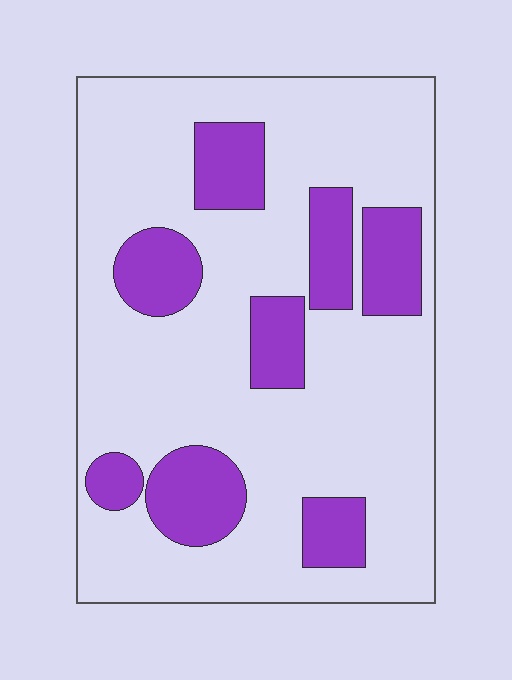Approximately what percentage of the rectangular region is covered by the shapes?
Approximately 25%.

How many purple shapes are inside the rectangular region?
8.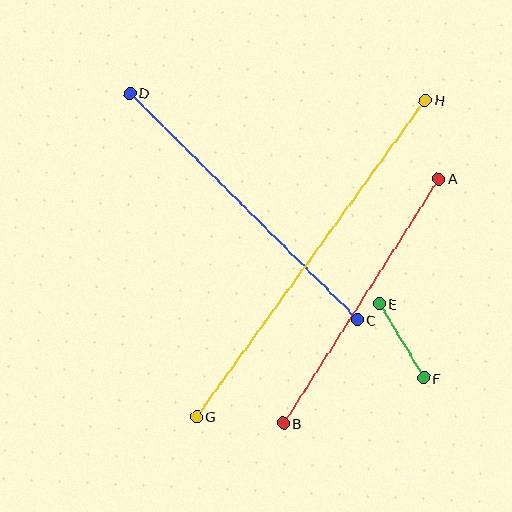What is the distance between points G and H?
The distance is approximately 391 pixels.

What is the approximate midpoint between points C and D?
The midpoint is at approximately (243, 206) pixels.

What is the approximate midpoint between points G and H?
The midpoint is at approximately (311, 258) pixels.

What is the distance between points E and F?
The distance is approximately 86 pixels.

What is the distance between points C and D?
The distance is approximately 321 pixels.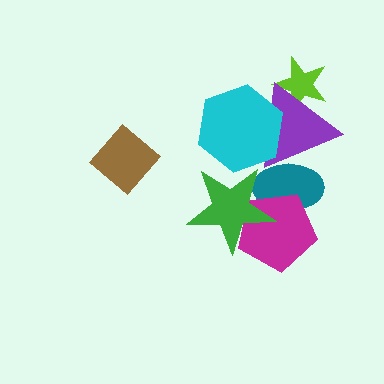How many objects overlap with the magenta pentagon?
2 objects overlap with the magenta pentagon.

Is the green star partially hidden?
Yes, it is partially covered by another shape.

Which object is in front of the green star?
The cyan hexagon is in front of the green star.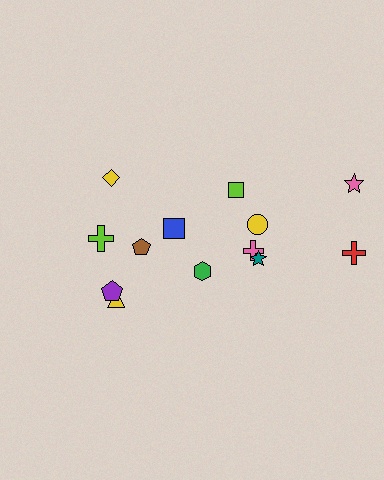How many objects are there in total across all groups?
There are 13 objects.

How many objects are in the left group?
There are 5 objects.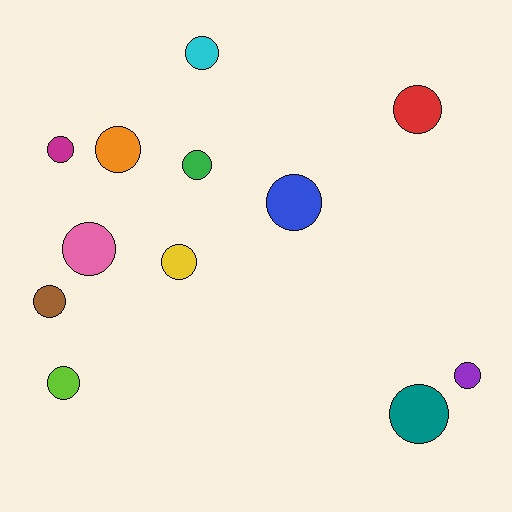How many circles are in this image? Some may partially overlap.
There are 12 circles.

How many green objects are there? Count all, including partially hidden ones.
There is 1 green object.